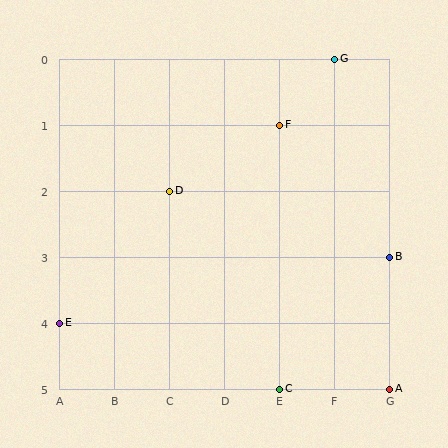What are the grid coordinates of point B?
Point B is at grid coordinates (G, 3).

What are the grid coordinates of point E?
Point E is at grid coordinates (A, 4).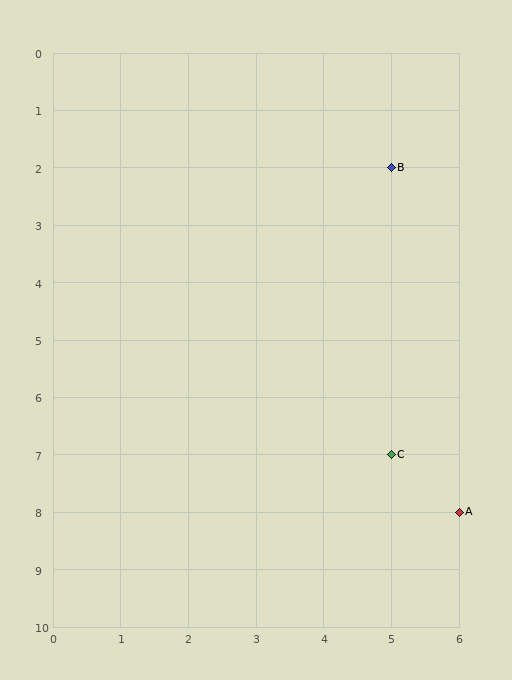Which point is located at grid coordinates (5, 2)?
Point B is at (5, 2).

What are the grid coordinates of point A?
Point A is at grid coordinates (6, 8).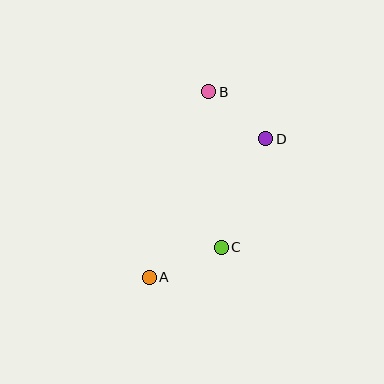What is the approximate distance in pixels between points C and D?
The distance between C and D is approximately 117 pixels.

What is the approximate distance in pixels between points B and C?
The distance between B and C is approximately 156 pixels.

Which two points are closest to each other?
Points B and D are closest to each other.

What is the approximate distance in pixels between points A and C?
The distance between A and C is approximately 78 pixels.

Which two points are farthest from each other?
Points A and B are farthest from each other.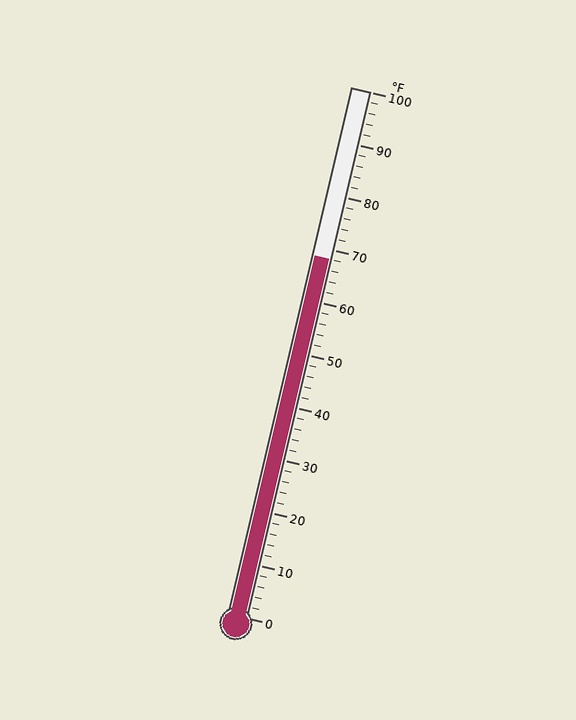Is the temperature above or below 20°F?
The temperature is above 20°F.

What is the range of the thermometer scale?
The thermometer scale ranges from 0°F to 100°F.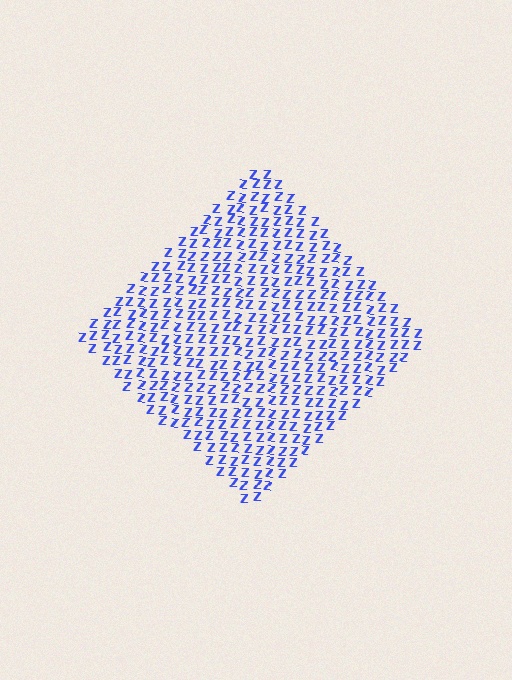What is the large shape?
The large shape is a diamond.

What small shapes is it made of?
It is made of small letter Z's.